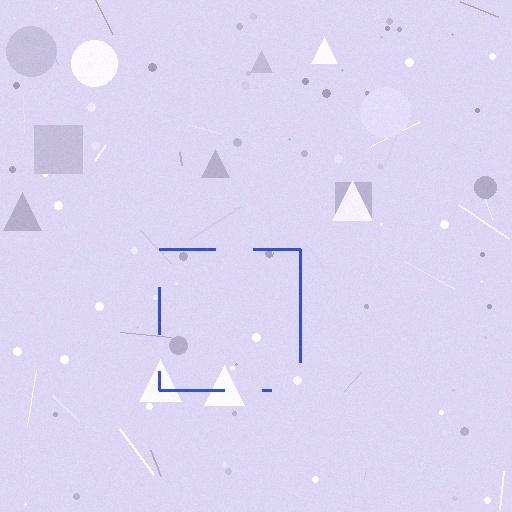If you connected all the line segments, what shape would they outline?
They would outline a square.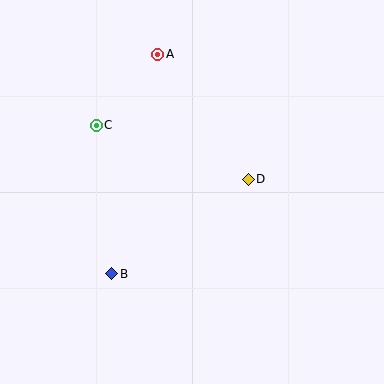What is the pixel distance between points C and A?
The distance between C and A is 94 pixels.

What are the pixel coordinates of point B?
Point B is at (112, 274).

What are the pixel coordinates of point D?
Point D is at (248, 179).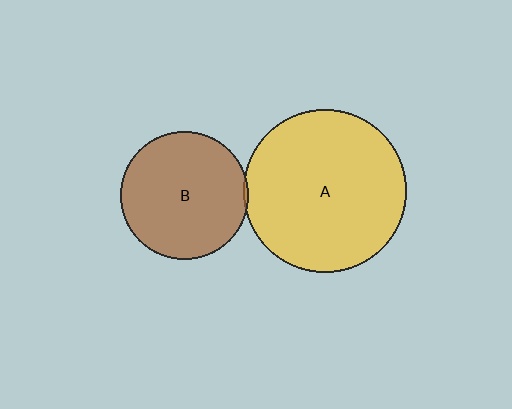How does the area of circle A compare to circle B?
Approximately 1.6 times.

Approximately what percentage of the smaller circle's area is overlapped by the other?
Approximately 5%.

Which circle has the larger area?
Circle A (yellow).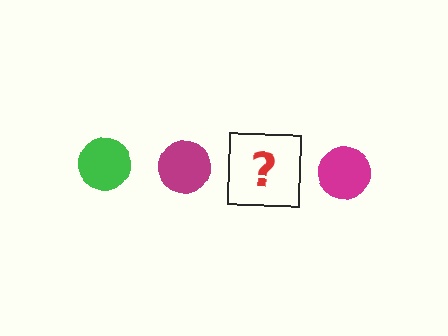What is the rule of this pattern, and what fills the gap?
The rule is that the pattern cycles through green, magenta circles. The gap should be filled with a green circle.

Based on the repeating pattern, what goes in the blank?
The blank should be a green circle.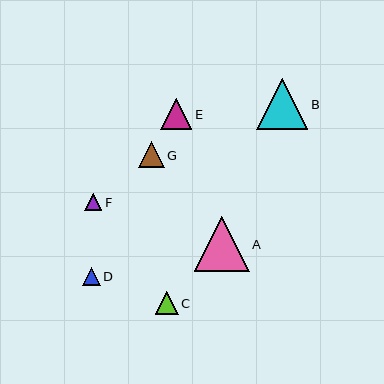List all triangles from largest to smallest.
From largest to smallest: A, B, E, G, C, D, F.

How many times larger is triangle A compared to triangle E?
Triangle A is approximately 1.8 times the size of triangle E.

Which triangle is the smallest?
Triangle F is the smallest with a size of approximately 17 pixels.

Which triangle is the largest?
Triangle A is the largest with a size of approximately 55 pixels.